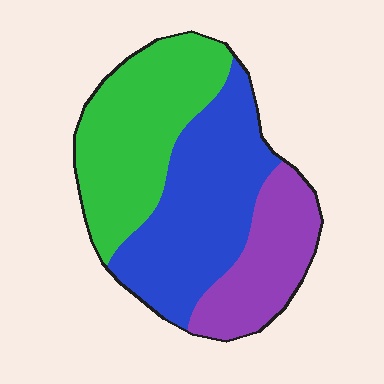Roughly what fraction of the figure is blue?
Blue covers around 40% of the figure.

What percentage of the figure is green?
Green covers about 35% of the figure.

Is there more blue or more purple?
Blue.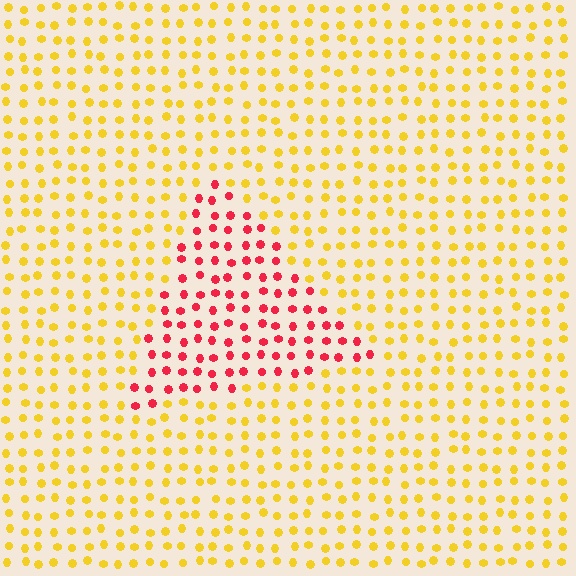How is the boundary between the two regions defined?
The boundary is defined purely by a slight shift in hue (about 60 degrees). Spacing, size, and orientation are identical on both sides.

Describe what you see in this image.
The image is filled with small yellow elements in a uniform arrangement. A triangle-shaped region is visible where the elements are tinted to a slightly different hue, forming a subtle color boundary.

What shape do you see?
I see a triangle.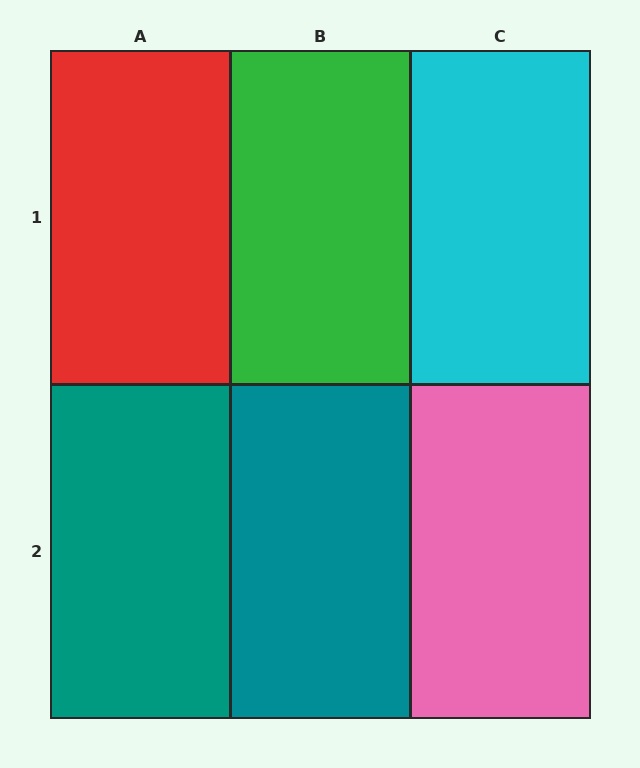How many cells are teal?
2 cells are teal.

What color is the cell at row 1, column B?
Green.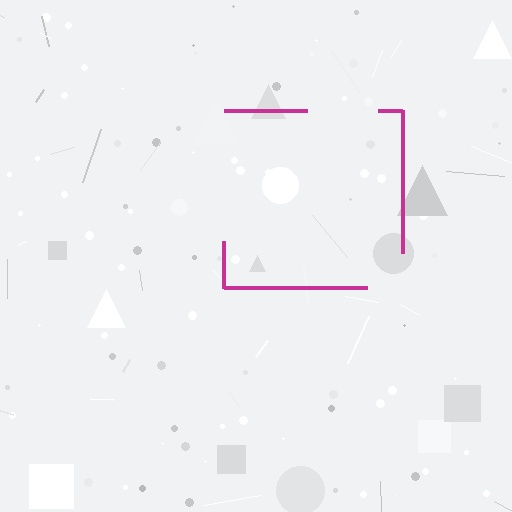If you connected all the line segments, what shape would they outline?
They would outline a square.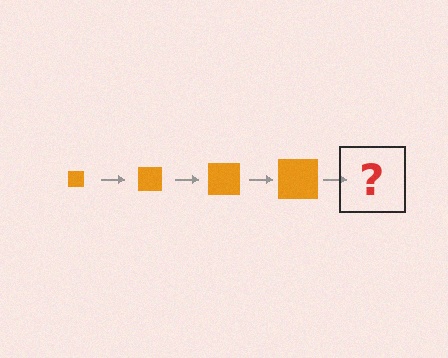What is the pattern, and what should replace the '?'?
The pattern is that the square gets progressively larger each step. The '?' should be an orange square, larger than the previous one.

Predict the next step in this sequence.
The next step is an orange square, larger than the previous one.